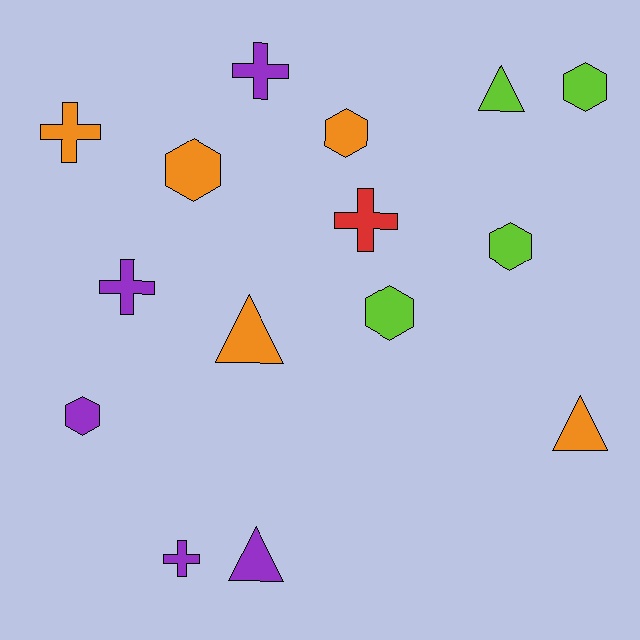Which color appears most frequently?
Purple, with 5 objects.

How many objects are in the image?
There are 15 objects.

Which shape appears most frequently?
Hexagon, with 6 objects.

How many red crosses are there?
There is 1 red cross.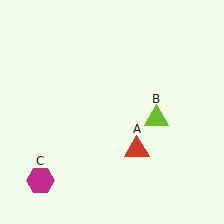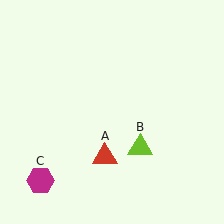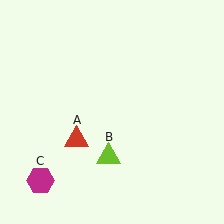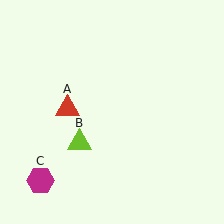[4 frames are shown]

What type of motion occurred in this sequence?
The red triangle (object A), lime triangle (object B) rotated clockwise around the center of the scene.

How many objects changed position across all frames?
2 objects changed position: red triangle (object A), lime triangle (object B).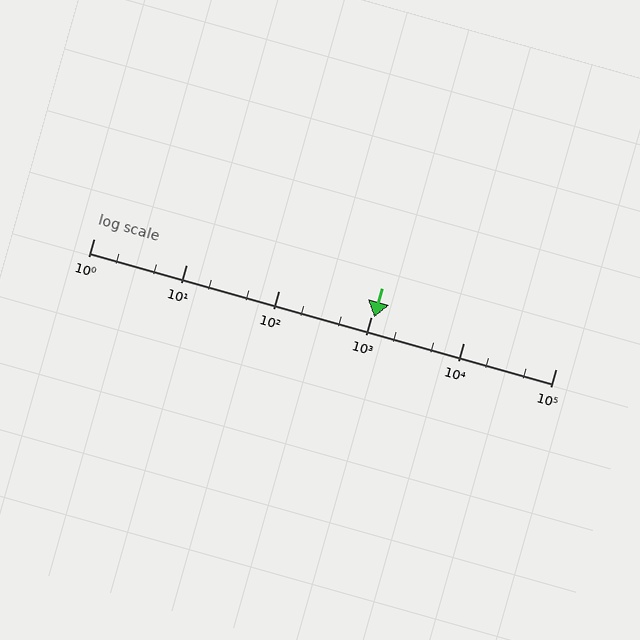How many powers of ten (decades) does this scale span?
The scale spans 5 decades, from 1 to 100000.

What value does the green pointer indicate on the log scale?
The pointer indicates approximately 1100.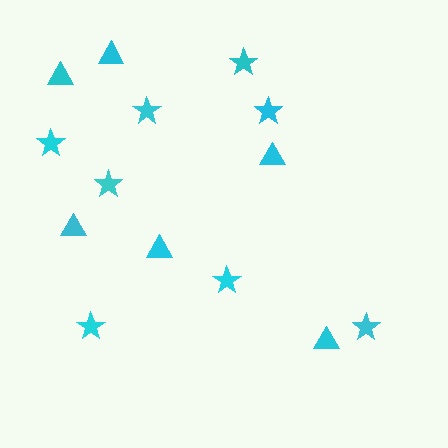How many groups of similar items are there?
There are 2 groups: one group of stars (8) and one group of triangles (6).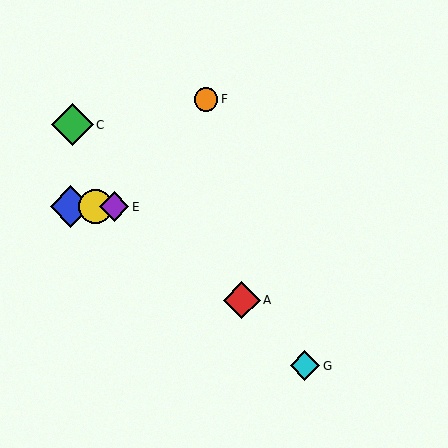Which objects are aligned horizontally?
Objects B, D, E are aligned horizontally.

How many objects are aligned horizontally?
3 objects (B, D, E) are aligned horizontally.